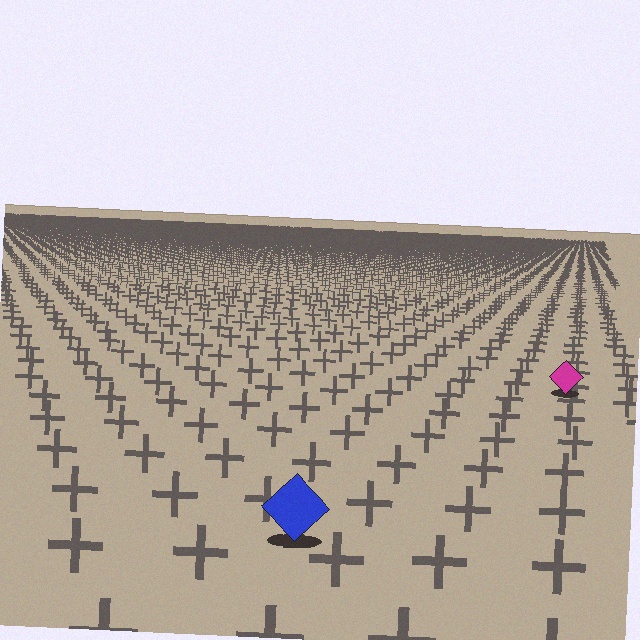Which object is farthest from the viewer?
The magenta diamond is farthest from the viewer. It appears smaller and the ground texture around it is denser.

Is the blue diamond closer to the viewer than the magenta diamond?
Yes. The blue diamond is closer — you can tell from the texture gradient: the ground texture is coarser near it.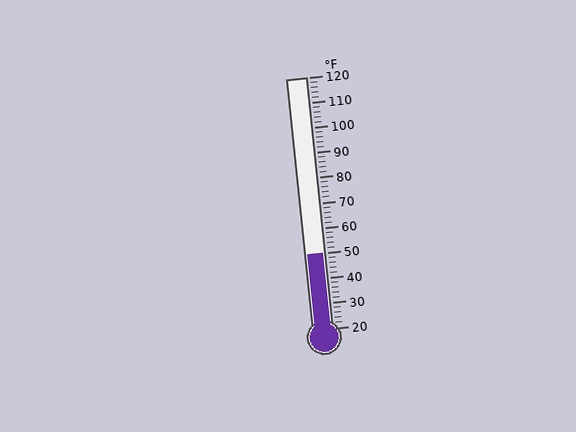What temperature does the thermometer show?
The thermometer shows approximately 50°F.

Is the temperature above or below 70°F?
The temperature is below 70°F.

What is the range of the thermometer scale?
The thermometer scale ranges from 20°F to 120°F.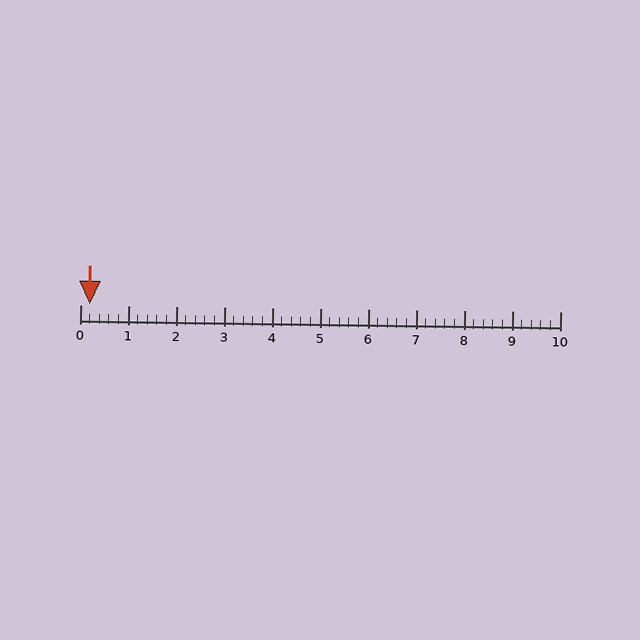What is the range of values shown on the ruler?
The ruler shows values from 0 to 10.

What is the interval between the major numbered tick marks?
The major tick marks are spaced 1 units apart.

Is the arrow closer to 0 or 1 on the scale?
The arrow is closer to 0.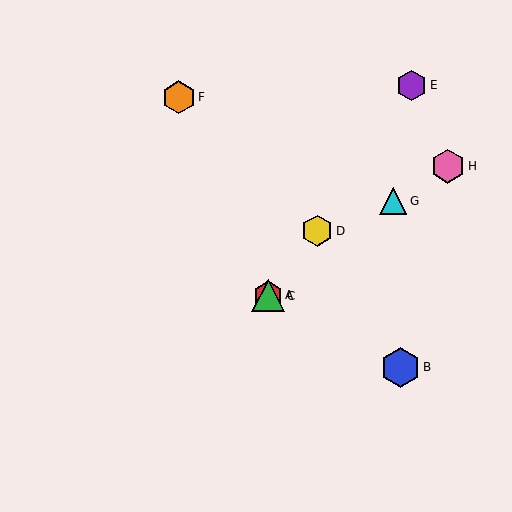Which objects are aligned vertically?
Objects A, C are aligned vertically.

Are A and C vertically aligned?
Yes, both are at x≈268.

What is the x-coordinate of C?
Object C is at x≈268.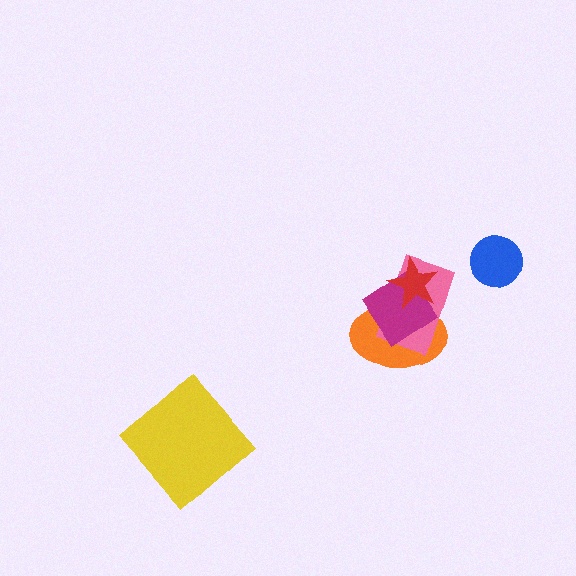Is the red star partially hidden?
No, no other shape covers it.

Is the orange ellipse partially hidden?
Yes, it is partially covered by another shape.